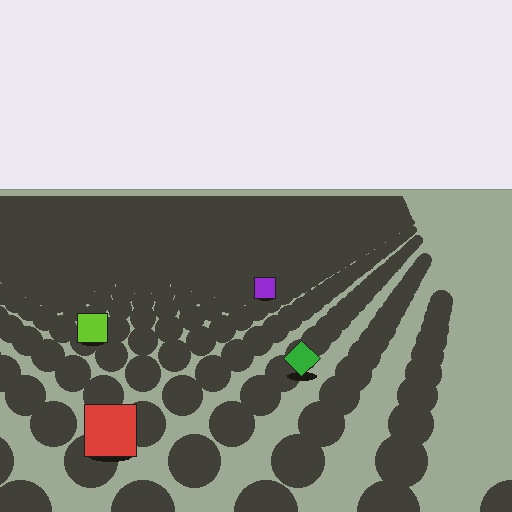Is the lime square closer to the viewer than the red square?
No. The red square is closer — you can tell from the texture gradient: the ground texture is coarser near it.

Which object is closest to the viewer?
The red square is closest. The texture marks near it are larger and more spread out.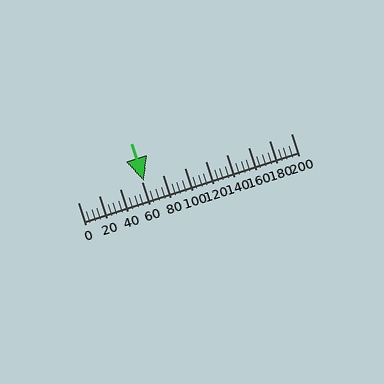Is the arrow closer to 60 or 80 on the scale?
The arrow is closer to 60.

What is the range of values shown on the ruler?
The ruler shows values from 0 to 200.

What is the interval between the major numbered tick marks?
The major tick marks are spaced 20 units apart.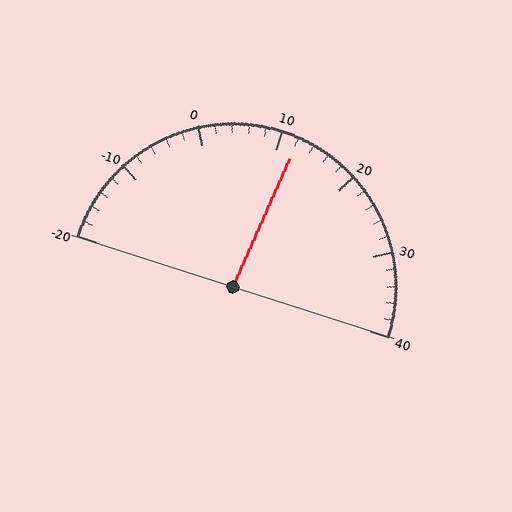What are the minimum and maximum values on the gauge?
The gauge ranges from -20 to 40.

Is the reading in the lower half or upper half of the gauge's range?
The reading is in the upper half of the range (-20 to 40).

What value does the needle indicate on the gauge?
The needle indicates approximately 12.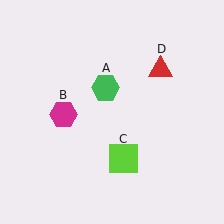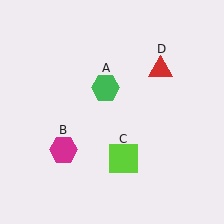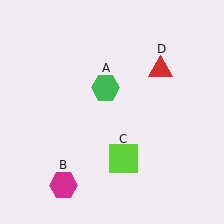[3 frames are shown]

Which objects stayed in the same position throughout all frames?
Green hexagon (object A) and lime square (object C) and red triangle (object D) remained stationary.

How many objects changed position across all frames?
1 object changed position: magenta hexagon (object B).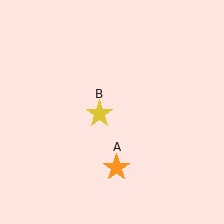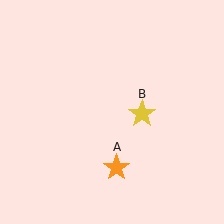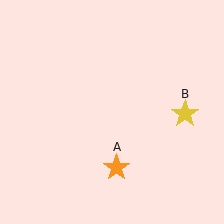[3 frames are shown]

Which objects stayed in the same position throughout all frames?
Orange star (object A) remained stationary.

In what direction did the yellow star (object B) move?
The yellow star (object B) moved right.